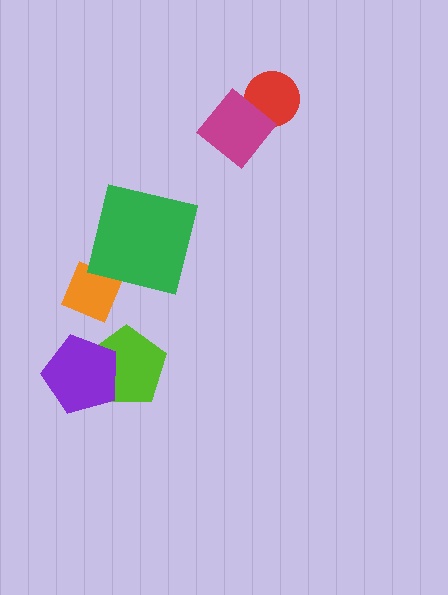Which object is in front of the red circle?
The magenta diamond is in front of the red circle.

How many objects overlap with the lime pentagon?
1 object overlaps with the lime pentagon.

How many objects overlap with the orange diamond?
0 objects overlap with the orange diamond.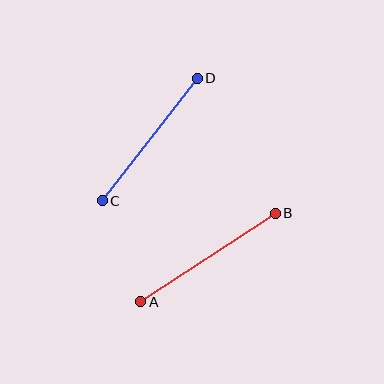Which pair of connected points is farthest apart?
Points A and B are farthest apart.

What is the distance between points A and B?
The distance is approximately 161 pixels.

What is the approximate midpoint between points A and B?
The midpoint is at approximately (208, 257) pixels.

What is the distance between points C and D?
The distance is approximately 155 pixels.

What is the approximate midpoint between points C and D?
The midpoint is at approximately (150, 140) pixels.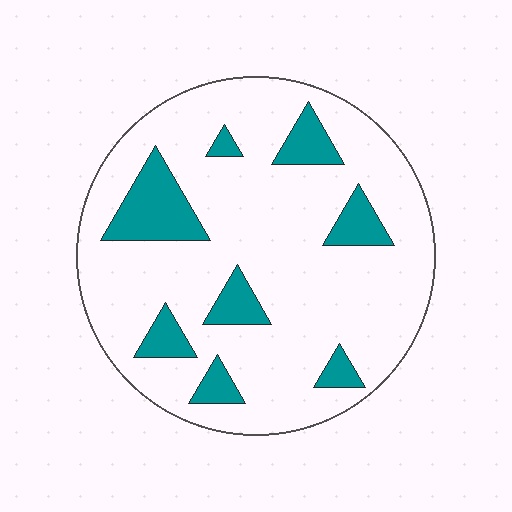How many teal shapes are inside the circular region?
8.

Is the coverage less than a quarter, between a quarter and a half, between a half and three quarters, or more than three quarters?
Less than a quarter.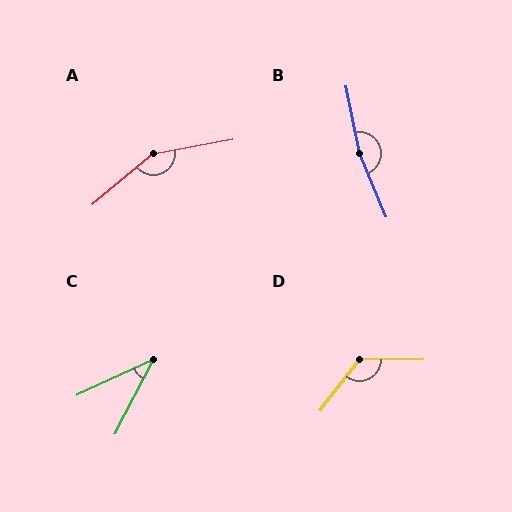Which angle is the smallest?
C, at approximately 38 degrees.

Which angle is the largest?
B, at approximately 168 degrees.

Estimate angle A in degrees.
Approximately 151 degrees.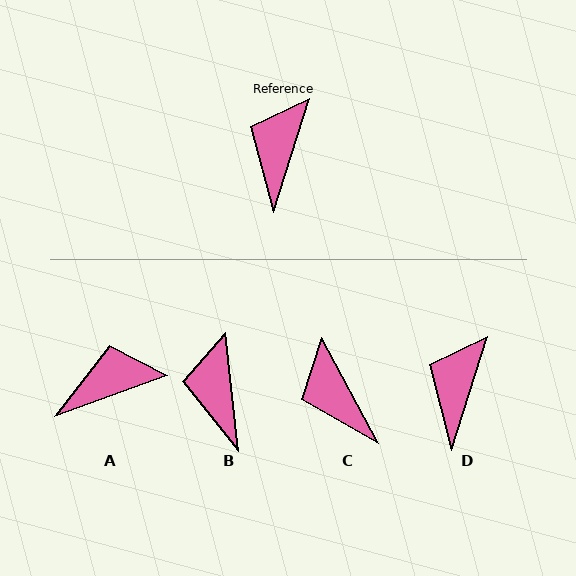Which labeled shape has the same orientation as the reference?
D.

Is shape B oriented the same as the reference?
No, it is off by about 23 degrees.